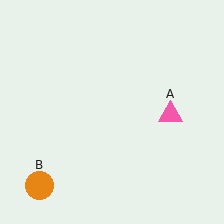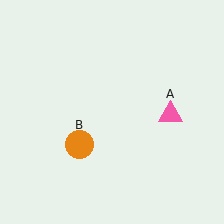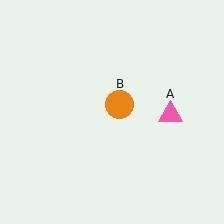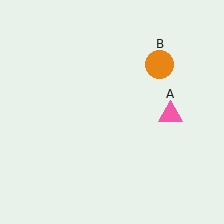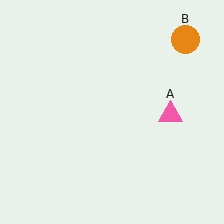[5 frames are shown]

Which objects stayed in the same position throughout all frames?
Pink triangle (object A) remained stationary.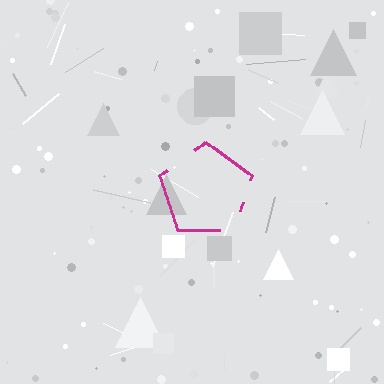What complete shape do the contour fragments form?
The contour fragments form a pentagon.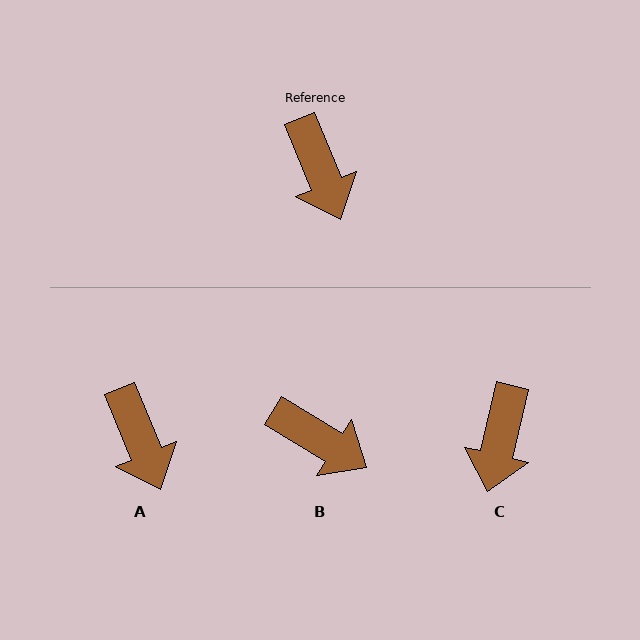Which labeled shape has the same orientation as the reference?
A.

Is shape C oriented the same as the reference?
No, it is off by about 36 degrees.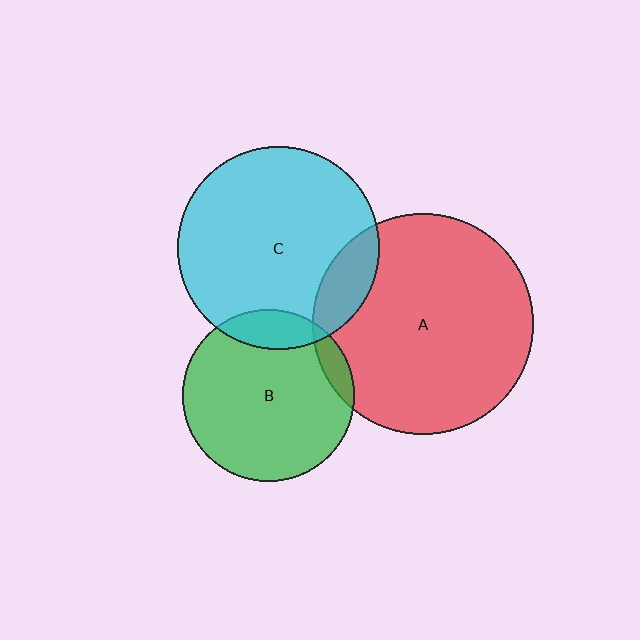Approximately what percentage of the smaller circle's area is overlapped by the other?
Approximately 15%.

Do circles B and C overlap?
Yes.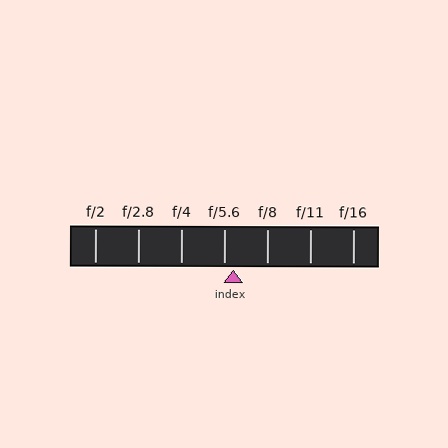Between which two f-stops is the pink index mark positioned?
The index mark is between f/5.6 and f/8.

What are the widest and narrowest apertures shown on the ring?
The widest aperture shown is f/2 and the narrowest is f/16.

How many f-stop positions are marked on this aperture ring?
There are 7 f-stop positions marked.